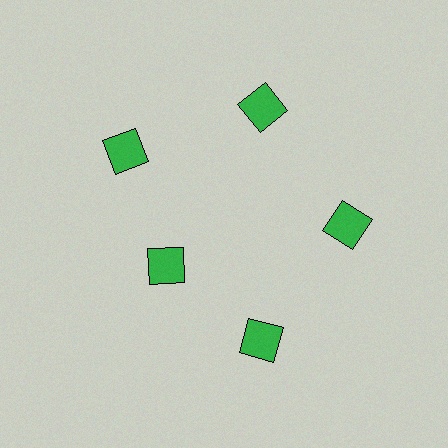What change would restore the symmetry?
The symmetry would be restored by moving it outward, back onto the ring so that all 5 squares sit at equal angles and equal distance from the center.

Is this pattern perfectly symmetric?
No. The 5 green squares are arranged in a ring, but one element near the 8 o'clock position is pulled inward toward the center, breaking the 5-fold rotational symmetry.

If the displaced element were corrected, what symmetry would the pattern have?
It would have 5-fold rotational symmetry — the pattern would map onto itself every 72 degrees.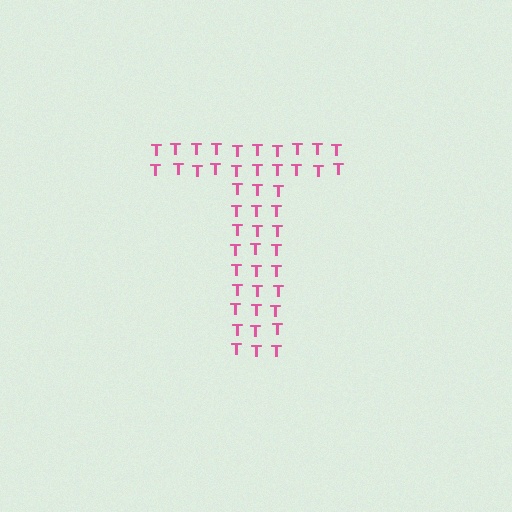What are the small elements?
The small elements are letter T's.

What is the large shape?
The large shape is the letter T.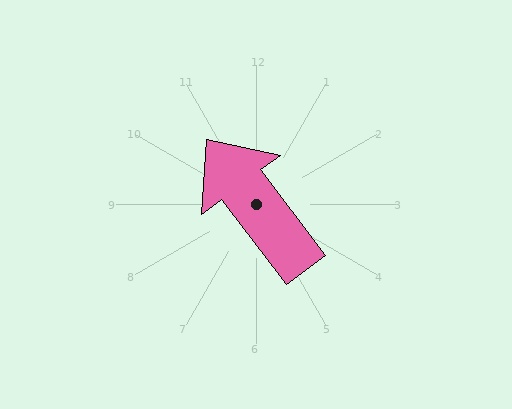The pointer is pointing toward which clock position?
Roughly 11 o'clock.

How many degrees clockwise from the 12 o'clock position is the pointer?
Approximately 323 degrees.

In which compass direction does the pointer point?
Northwest.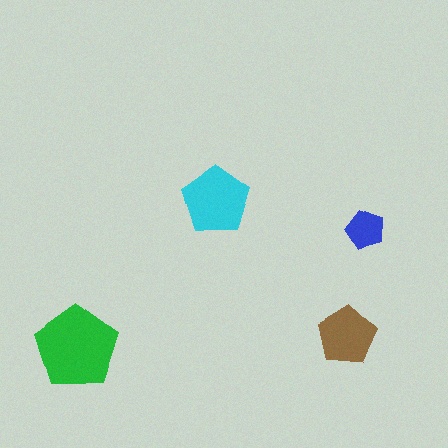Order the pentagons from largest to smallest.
the green one, the cyan one, the brown one, the blue one.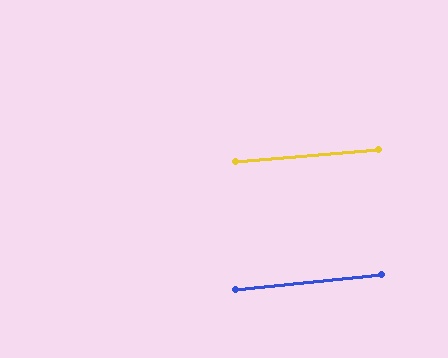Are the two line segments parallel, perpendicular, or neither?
Parallel — their directions differ by only 1.2°.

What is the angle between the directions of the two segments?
Approximately 1 degree.